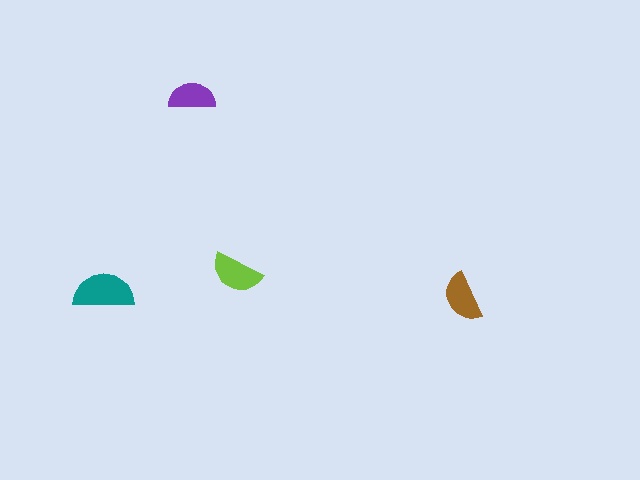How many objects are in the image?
There are 4 objects in the image.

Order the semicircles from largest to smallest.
the teal one, the lime one, the brown one, the purple one.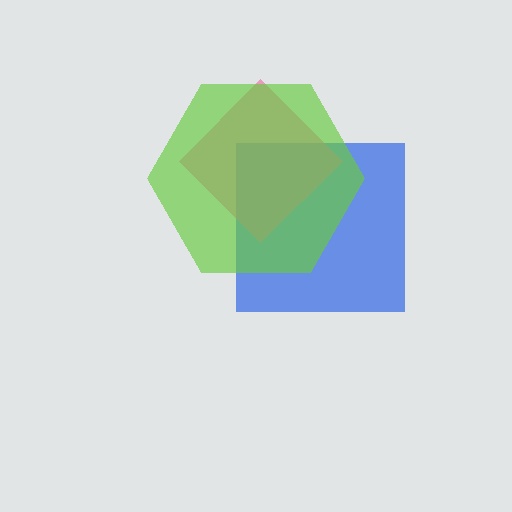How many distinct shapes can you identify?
There are 3 distinct shapes: a blue square, a pink diamond, a lime hexagon.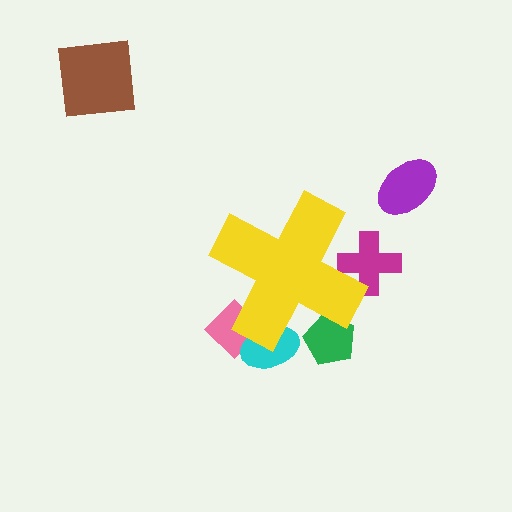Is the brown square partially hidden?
No, the brown square is fully visible.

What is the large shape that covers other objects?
A yellow cross.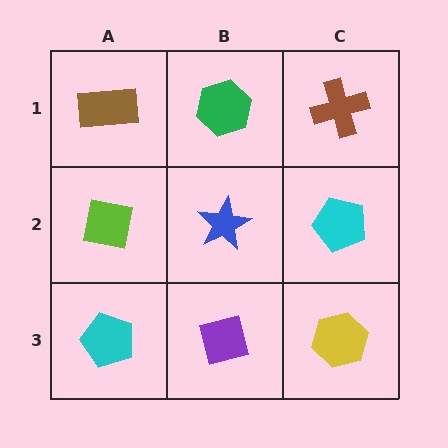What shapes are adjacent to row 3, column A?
A lime square (row 2, column A), a purple square (row 3, column B).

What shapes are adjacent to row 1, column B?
A blue star (row 2, column B), a brown rectangle (row 1, column A), a brown cross (row 1, column C).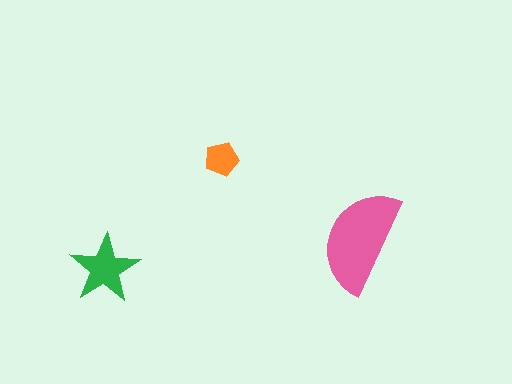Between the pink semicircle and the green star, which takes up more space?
The pink semicircle.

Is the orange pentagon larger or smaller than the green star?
Smaller.